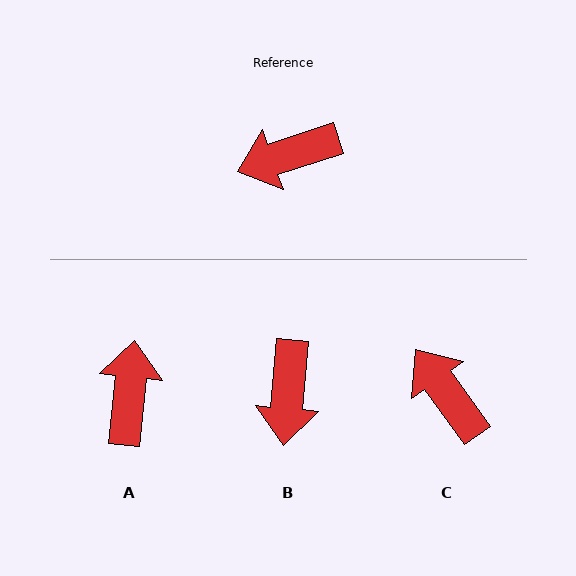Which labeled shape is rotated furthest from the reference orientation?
A, about 114 degrees away.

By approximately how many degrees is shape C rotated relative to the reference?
Approximately 73 degrees clockwise.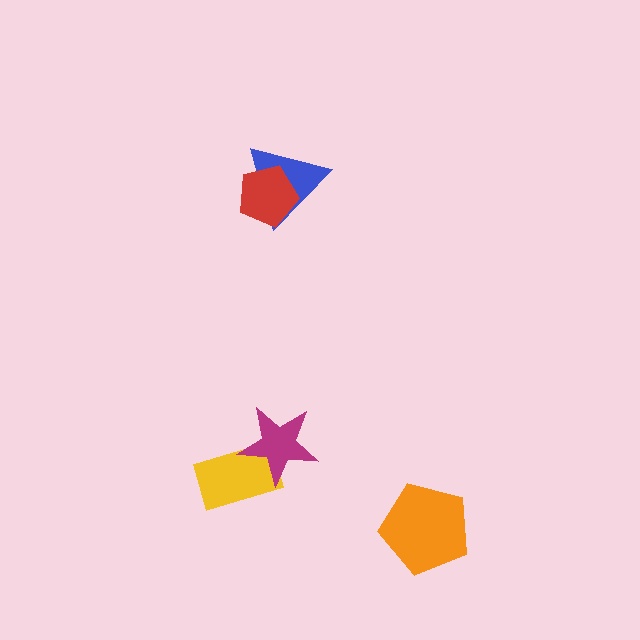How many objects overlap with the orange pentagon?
0 objects overlap with the orange pentagon.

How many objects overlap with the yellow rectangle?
1 object overlaps with the yellow rectangle.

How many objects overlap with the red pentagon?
1 object overlaps with the red pentagon.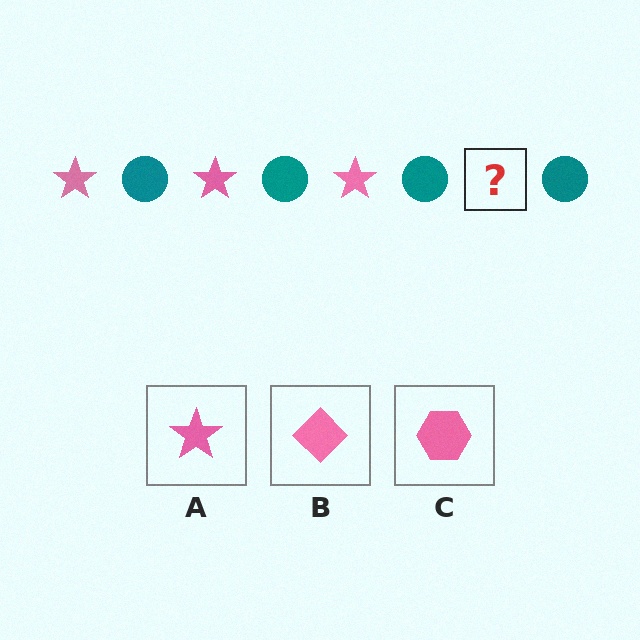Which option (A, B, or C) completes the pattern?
A.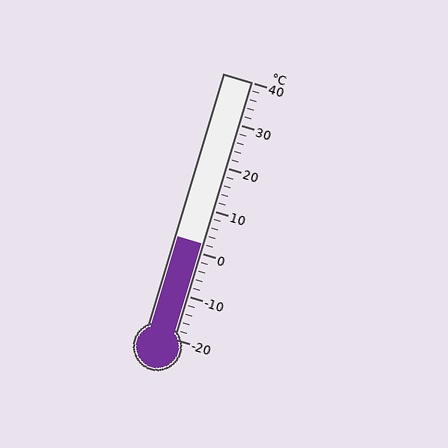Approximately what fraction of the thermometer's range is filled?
The thermometer is filled to approximately 35% of its range.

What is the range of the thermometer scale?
The thermometer scale ranges from -20°C to 40°C.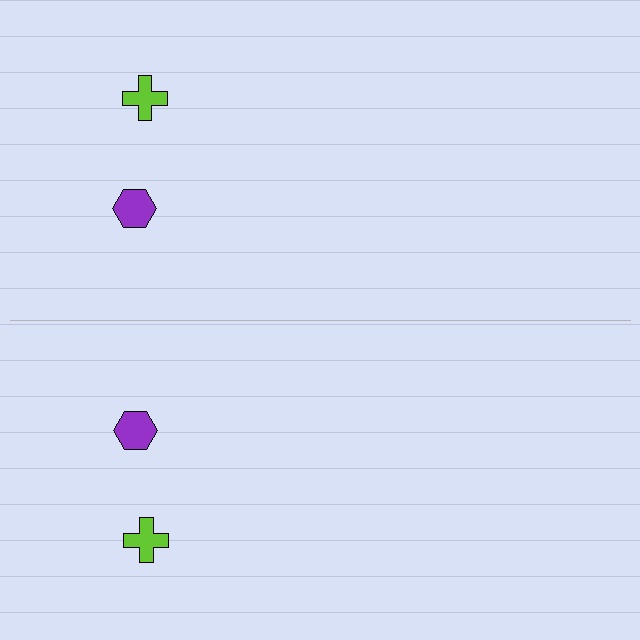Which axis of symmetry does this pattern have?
The pattern has a horizontal axis of symmetry running through the center of the image.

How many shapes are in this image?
There are 4 shapes in this image.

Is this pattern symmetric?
Yes, this pattern has bilateral (reflection) symmetry.